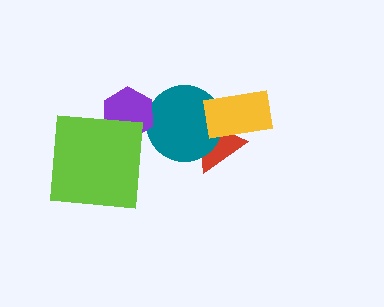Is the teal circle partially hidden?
Yes, it is partially covered by another shape.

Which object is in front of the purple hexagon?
The lime square is in front of the purple hexagon.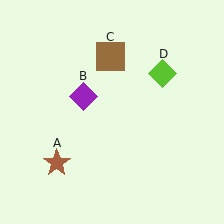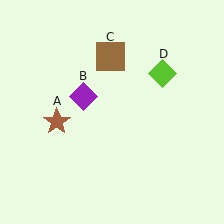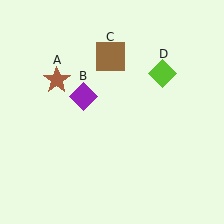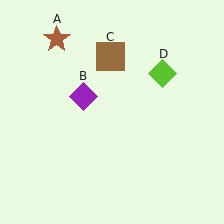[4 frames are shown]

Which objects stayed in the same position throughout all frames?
Purple diamond (object B) and brown square (object C) and lime diamond (object D) remained stationary.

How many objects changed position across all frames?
1 object changed position: brown star (object A).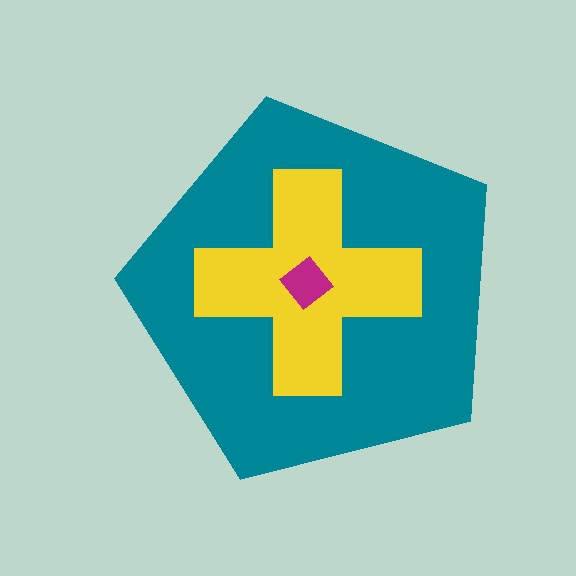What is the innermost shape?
The magenta diamond.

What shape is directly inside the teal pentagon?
The yellow cross.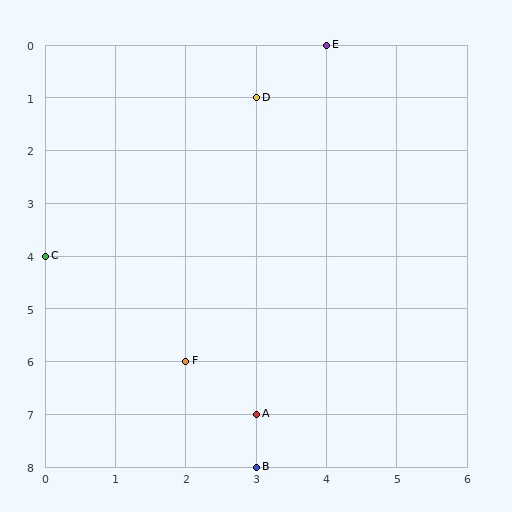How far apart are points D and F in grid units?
Points D and F are 1 column and 5 rows apart (about 5.1 grid units diagonally).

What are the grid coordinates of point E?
Point E is at grid coordinates (4, 0).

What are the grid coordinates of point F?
Point F is at grid coordinates (2, 6).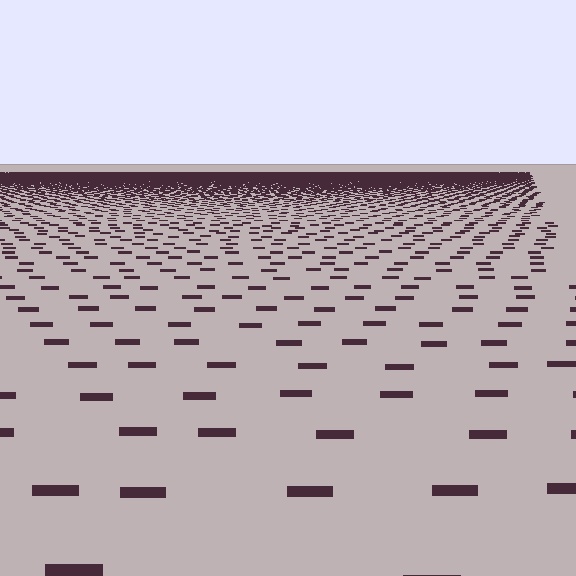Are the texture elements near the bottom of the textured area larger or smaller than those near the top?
Larger. Near the bottom, elements are closer to the viewer and appear at a bigger on-screen size.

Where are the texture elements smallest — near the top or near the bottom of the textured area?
Near the top.